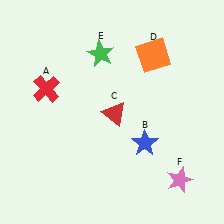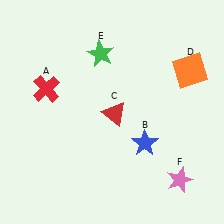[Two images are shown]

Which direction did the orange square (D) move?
The orange square (D) moved right.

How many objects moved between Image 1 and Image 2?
1 object moved between the two images.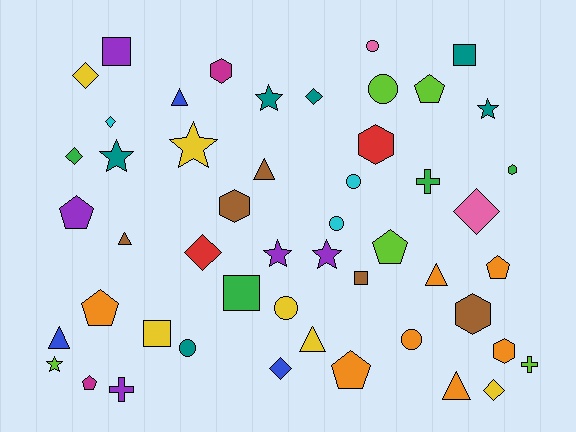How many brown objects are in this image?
There are 5 brown objects.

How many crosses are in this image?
There are 3 crosses.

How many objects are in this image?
There are 50 objects.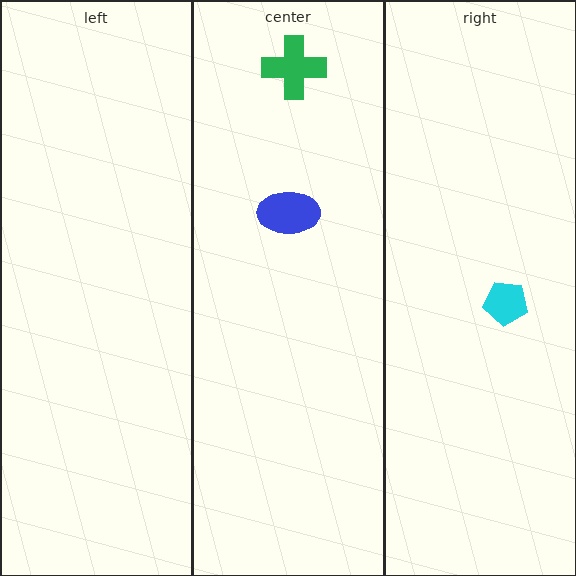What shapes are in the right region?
The cyan pentagon.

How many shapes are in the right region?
1.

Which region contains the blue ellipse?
The center region.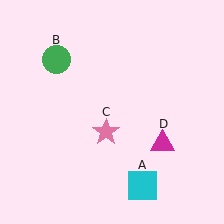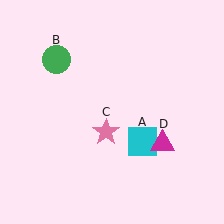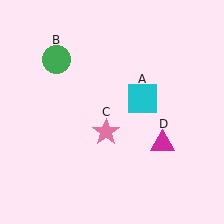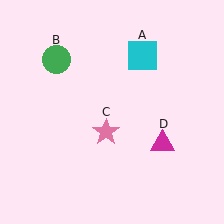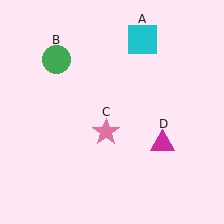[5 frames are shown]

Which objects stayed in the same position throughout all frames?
Green circle (object B) and pink star (object C) and magenta triangle (object D) remained stationary.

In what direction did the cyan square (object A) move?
The cyan square (object A) moved up.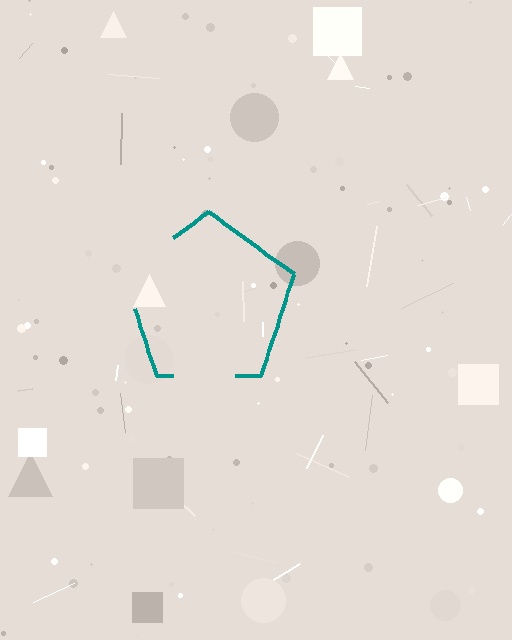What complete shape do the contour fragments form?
The contour fragments form a pentagon.